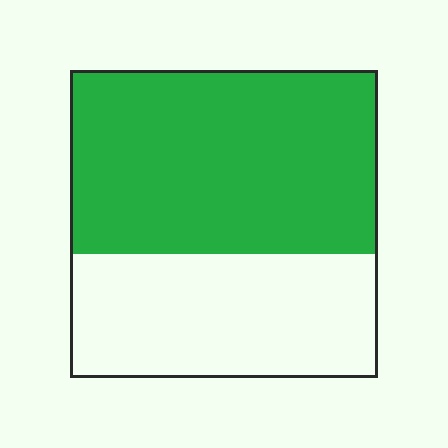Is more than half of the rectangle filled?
Yes.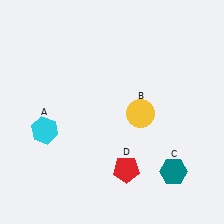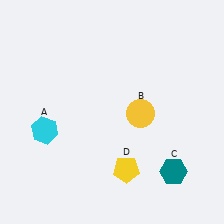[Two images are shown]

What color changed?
The pentagon (D) changed from red in Image 1 to yellow in Image 2.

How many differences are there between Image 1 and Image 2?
There is 1 difference between the two images.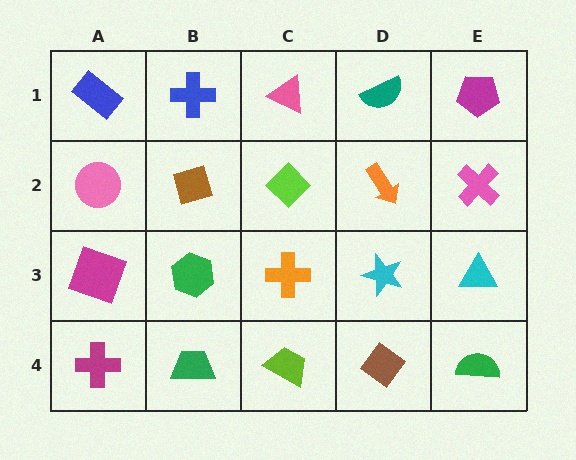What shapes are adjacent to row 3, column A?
A pink circle (row 2, column A), a magenta cross (row 4, column A), a green hexagon (row 3, column B).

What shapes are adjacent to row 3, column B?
A brown diamond (row 2, column B), a green trapezoid (row 4, column B), a magenta square (row 3, column A), an orange cross (row 3, column C).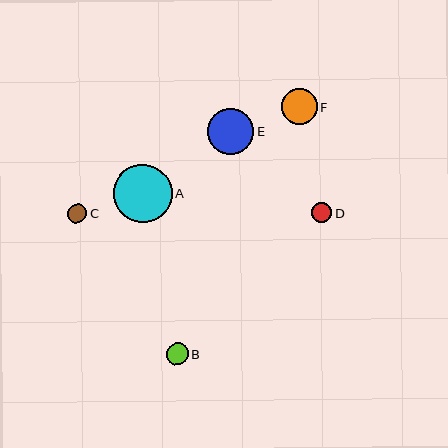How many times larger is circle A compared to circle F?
Circle A is approximately 1.6 times the size of circle F.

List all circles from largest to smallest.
From largest to smallest: A, E, F, B, D, C.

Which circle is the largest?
Circle A is the largest with a size of approximately 58 pixels.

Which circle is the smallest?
Circle C is the smallest with a size of approximately 19 pixels.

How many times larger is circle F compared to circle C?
Circle F is approximately 1.9 times the size of circle C.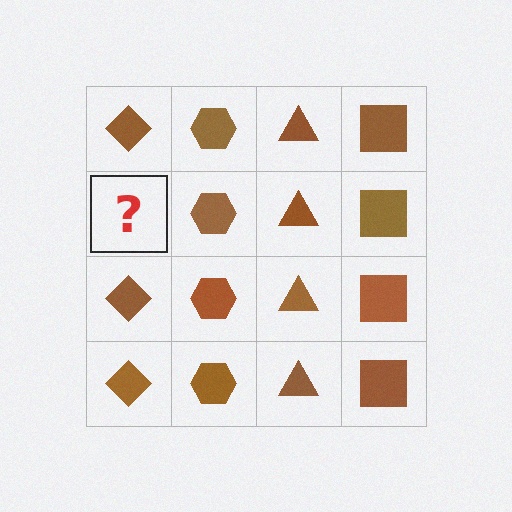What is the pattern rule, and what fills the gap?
The rule is that each column has a consistent shape. The gap should be filled with a brown diamond.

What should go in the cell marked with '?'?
The missing cell should contain a brown diamond.